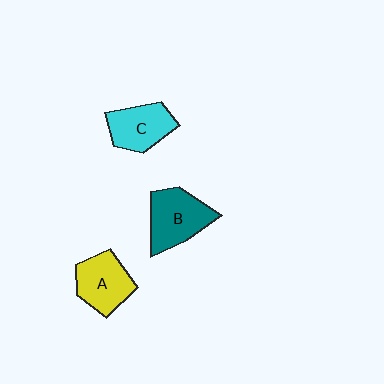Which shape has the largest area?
Shape B (teal).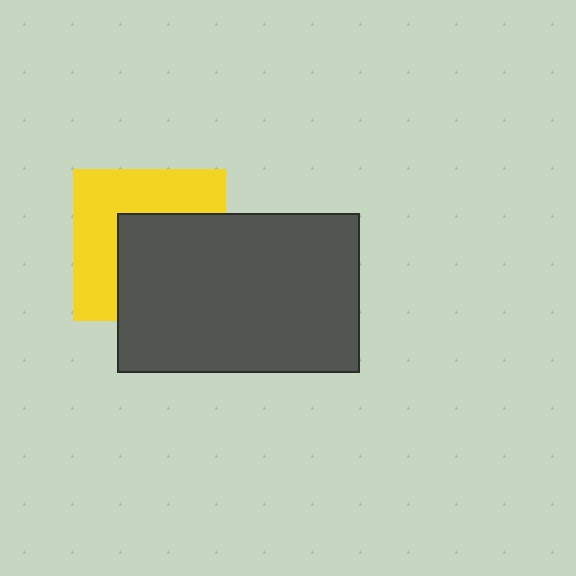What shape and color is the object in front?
The object in front is a dark gray rectangle.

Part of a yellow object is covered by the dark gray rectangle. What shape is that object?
It is a square.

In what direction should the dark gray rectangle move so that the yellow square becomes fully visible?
The dark gray rectangle should move toward the lower-right. That is the shortest direction to clear the overlap and leave the yellow square fully visible.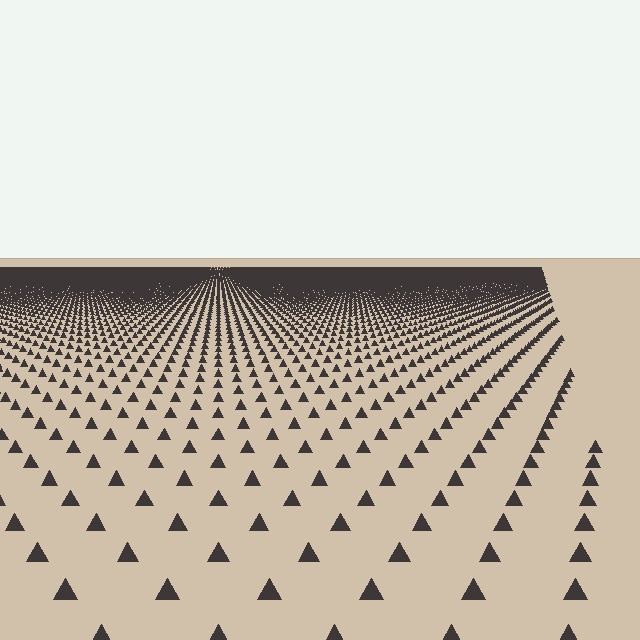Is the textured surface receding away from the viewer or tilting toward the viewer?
The surface is receding away from the viewer. Texture elements get smaller and denser toward the top.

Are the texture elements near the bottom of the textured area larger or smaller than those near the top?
Larger. Near the bottom, elements are closer to the viewer and appear at a bigger on-screen size.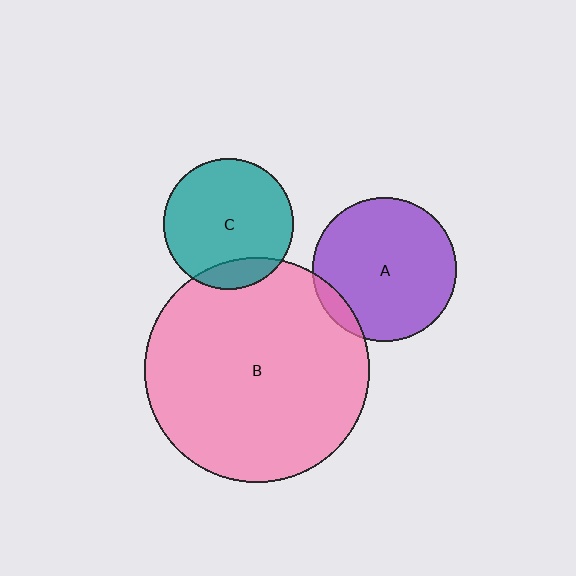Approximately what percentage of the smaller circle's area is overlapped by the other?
Approximately 15%.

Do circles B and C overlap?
Yes.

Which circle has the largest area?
Circle B (pink).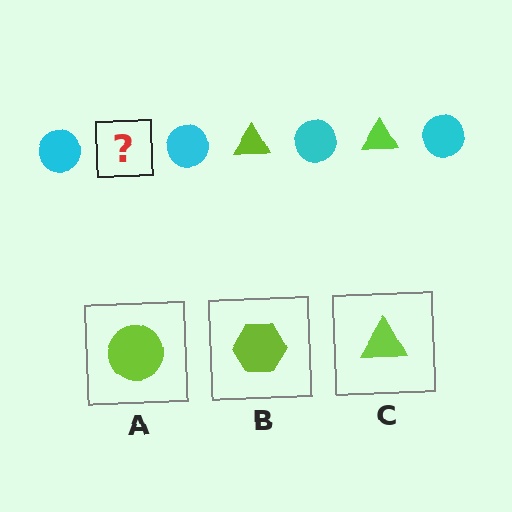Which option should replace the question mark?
Option C.